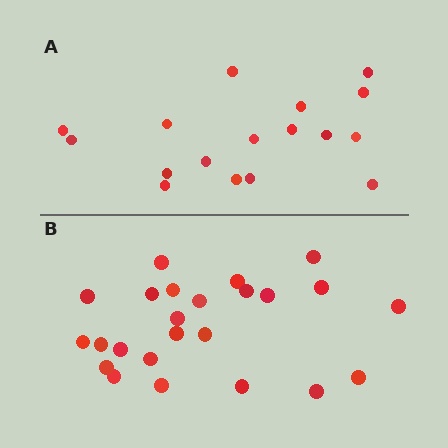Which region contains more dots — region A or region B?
Region B (the bottom region) has more dots.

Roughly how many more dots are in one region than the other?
Region B has roughly 8 or so more dots than region A.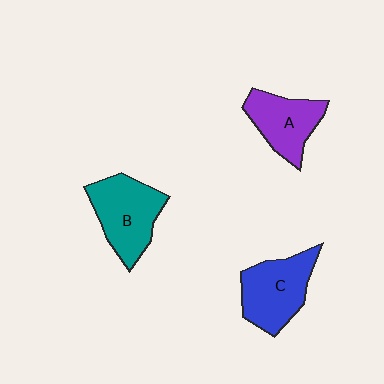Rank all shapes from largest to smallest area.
From largest to smallest: B (teal), C (blue), A (purple).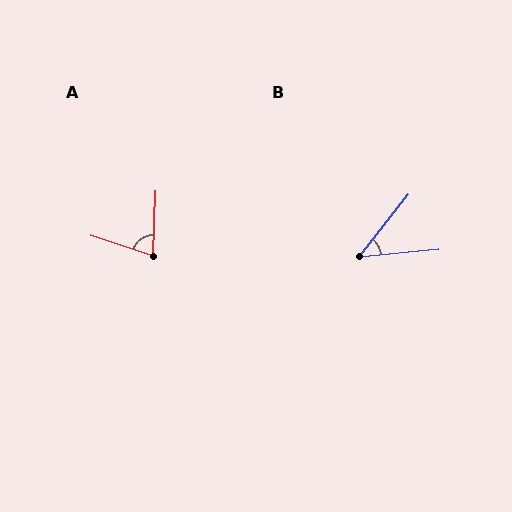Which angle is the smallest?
B, at approximately 46 degrees.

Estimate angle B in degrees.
Approximately 46 degrees.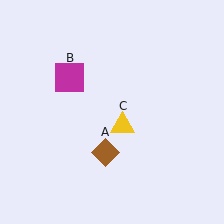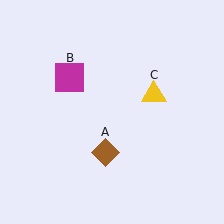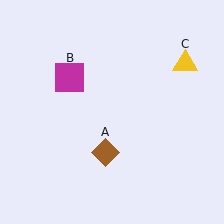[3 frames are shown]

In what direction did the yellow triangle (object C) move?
The yellow triangle (object C) moved up and to the right.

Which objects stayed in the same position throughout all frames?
Brown diamond (object A) and magenta square (object B) remained stationary.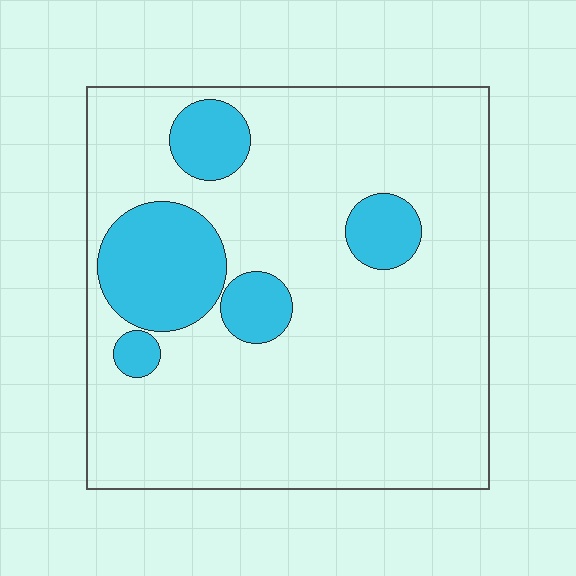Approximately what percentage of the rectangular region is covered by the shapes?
Approximately 20%.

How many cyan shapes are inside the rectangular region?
5.